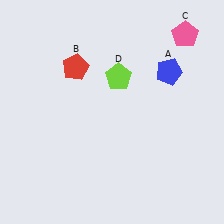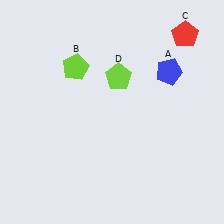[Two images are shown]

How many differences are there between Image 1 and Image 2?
There are 2 differences between the two images.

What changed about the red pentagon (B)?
In Image 1, B is red. In Image 2, it changed to lime.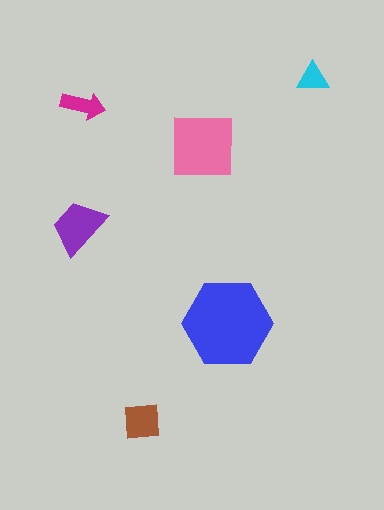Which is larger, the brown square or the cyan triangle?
The brown square.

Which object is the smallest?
The cyan triangle.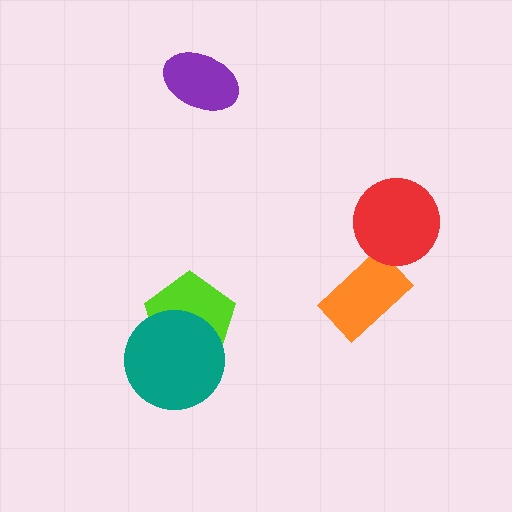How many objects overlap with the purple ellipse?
0 objects overlap with the purple ellipse.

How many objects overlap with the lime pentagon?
1 object overlaps with the lime pentagon.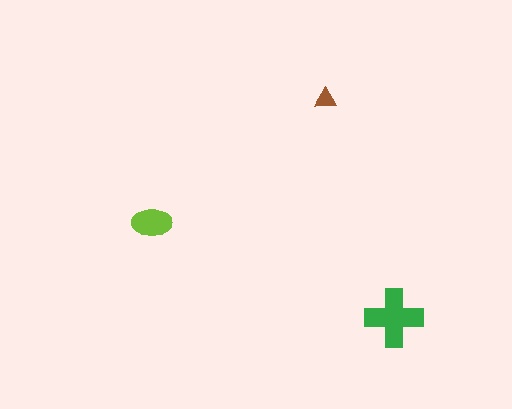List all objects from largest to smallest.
The green cross, the lime ellipse, the brown triangle.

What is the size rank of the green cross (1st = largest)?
1st.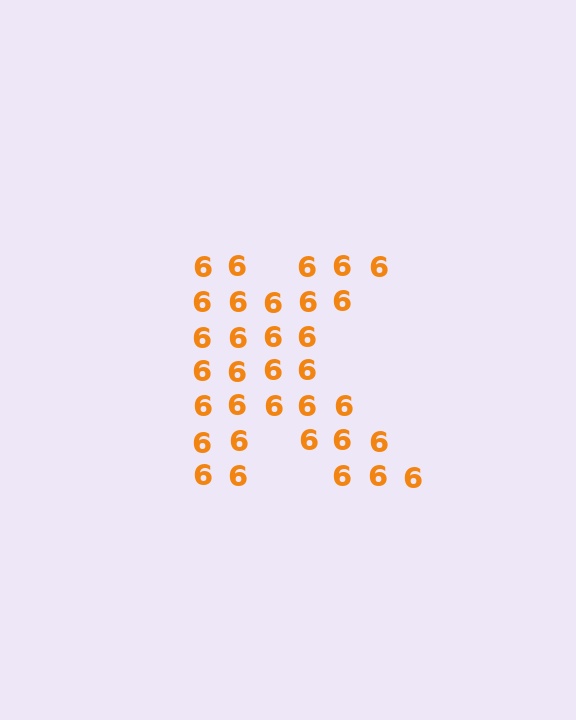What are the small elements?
The small elements are digit 6's.